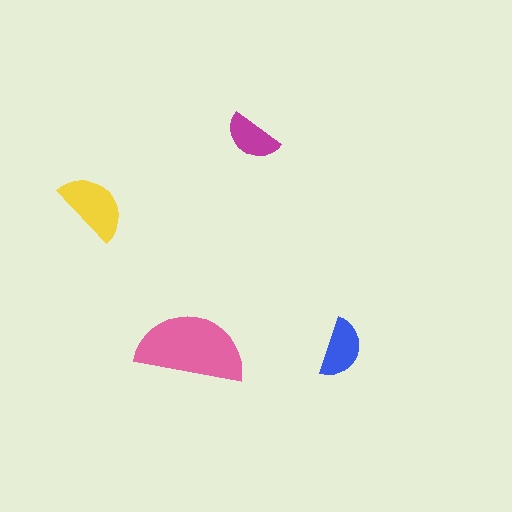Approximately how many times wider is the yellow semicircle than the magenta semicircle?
About 1.5 times wider.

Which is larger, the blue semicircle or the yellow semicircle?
The yellow one.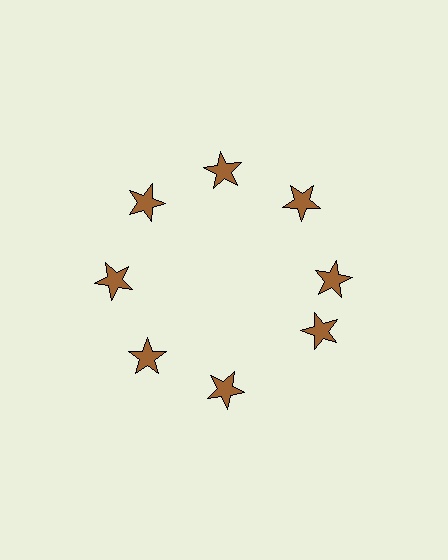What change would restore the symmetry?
The symmetry would be restored by rotating it back into even spacing with its neighbors so that all 8 stars sit at equal angles and equal distance from the center.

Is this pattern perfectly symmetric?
No. The 8 brown stars are arranged in a ring, but one element near the 4 o'clock position is rotated out of alignment along the ring, breaking the 8-fold rotational symmetry.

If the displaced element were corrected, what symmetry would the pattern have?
It would have 8-fold rotational symmetry — the pattern would map onto itself every 45 degrees.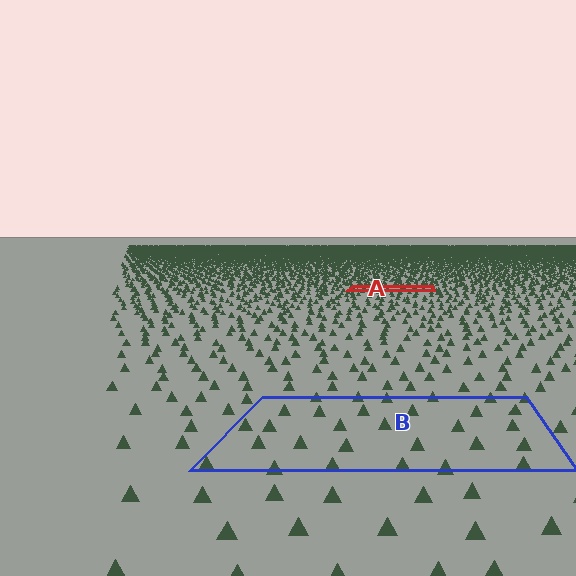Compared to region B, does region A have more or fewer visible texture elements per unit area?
Region A has more texture elements per unit area — they are packed more densely because it is farther away.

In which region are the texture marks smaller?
The texture marks are smaller in region A, because it is farther away.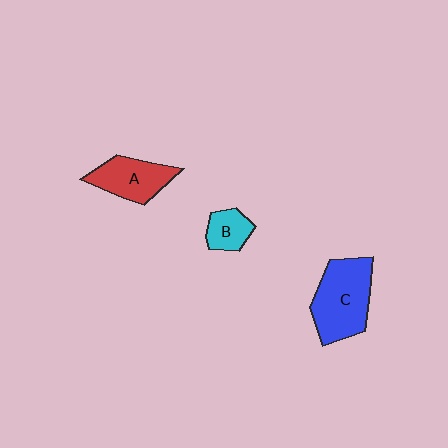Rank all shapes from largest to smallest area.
From largest to smallest: C (blue), A (red), B (cyan).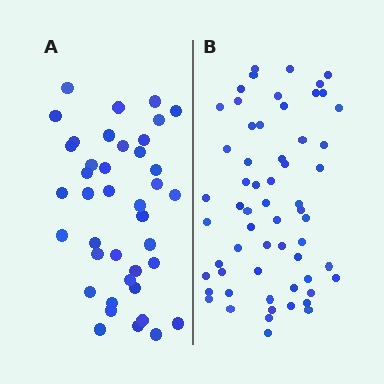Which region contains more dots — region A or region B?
Region B (the right region) has more dots.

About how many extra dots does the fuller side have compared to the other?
Region B has approximately 20 more dots than region A.